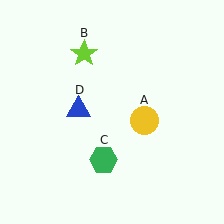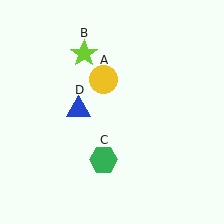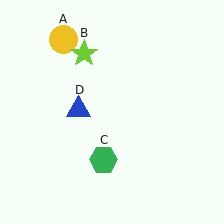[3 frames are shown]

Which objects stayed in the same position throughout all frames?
Lime star (object B) and green hexagon (object C) and blue triangle (object D) remained stationary.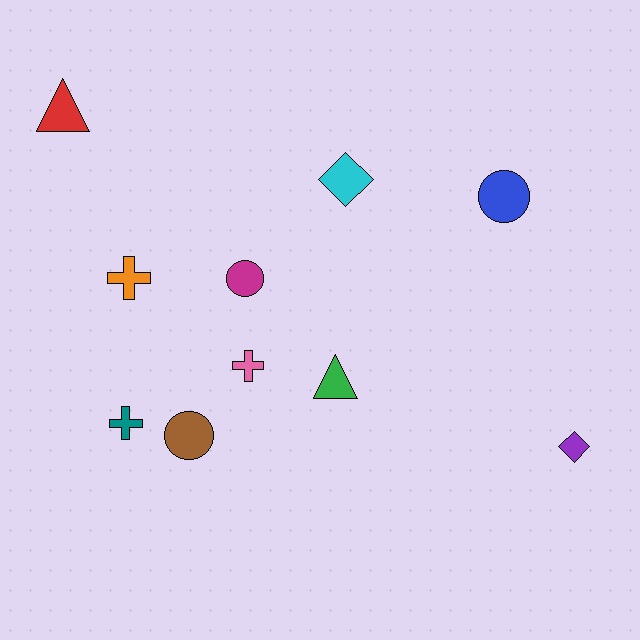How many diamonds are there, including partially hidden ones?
There are 2 diamonds.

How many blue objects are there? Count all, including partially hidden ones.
There is 1 blue object.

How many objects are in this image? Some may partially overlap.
There are 10 objects.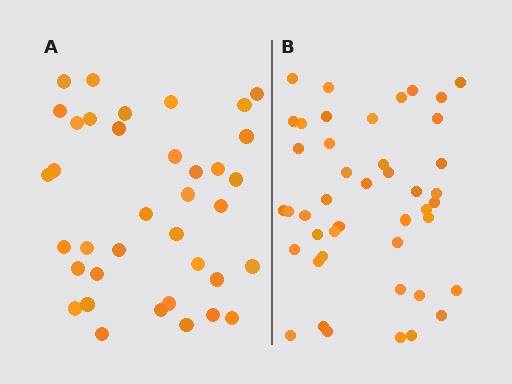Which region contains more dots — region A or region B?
Region B (the right region) has more dots.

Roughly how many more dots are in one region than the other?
Region B has roughly 8 or so more dots than region A.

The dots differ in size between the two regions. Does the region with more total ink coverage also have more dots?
No. Region A has more total ink coverage because its dots are larger, but region B actually contains more individual dots. Total area can be misleading — the number of items is what matters here.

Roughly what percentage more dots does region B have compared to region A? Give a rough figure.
About 20% more.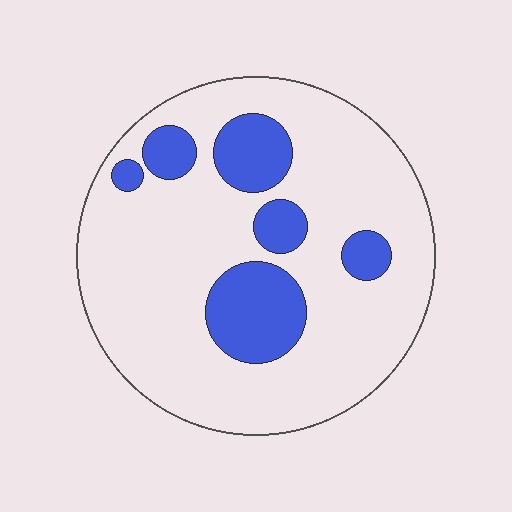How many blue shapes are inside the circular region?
6.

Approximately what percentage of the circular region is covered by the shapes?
Approximately 20%.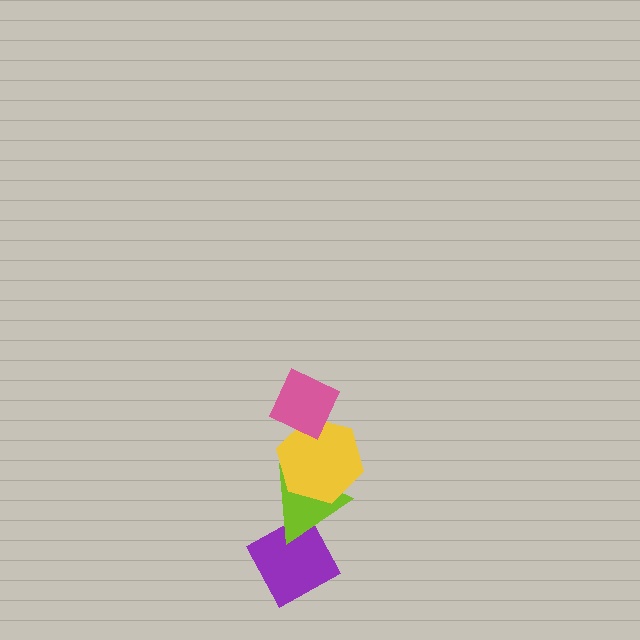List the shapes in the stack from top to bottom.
From top to bottom: the pink diamond, the yellow hexagon, the lime triangle, the purple diamond.